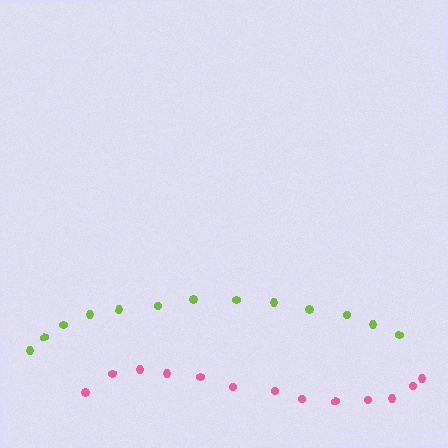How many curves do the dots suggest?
There are 2 distinct paths.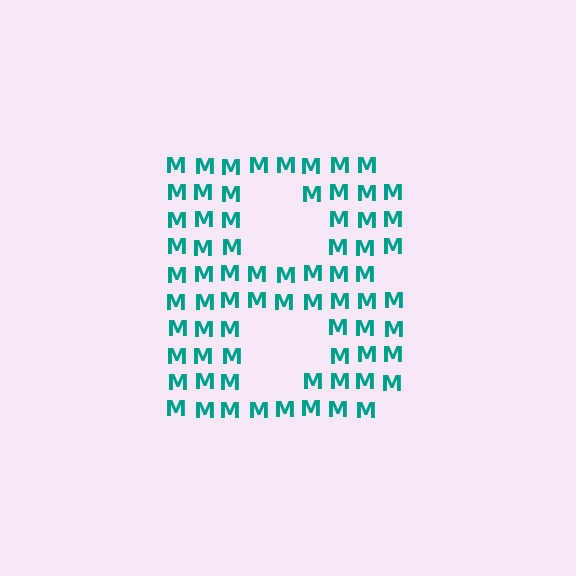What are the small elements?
The small elements are letter M's.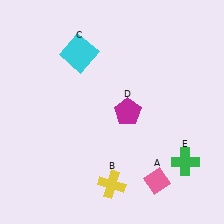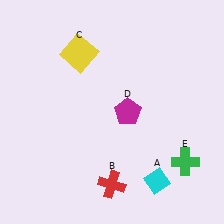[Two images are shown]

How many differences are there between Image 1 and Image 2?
There are 3 differences between the two images.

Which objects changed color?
A changed from pink to cyan. B changed from yellow to red. C changed from cyan to yellow.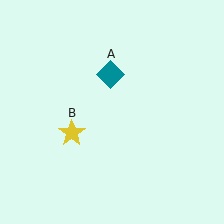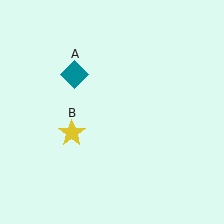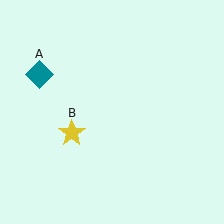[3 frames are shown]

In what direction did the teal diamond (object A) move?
The teal diamond (object A) moved left.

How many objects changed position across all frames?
1 object changed position: teal diamond (object A).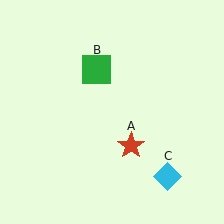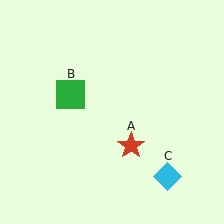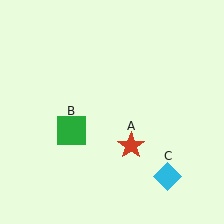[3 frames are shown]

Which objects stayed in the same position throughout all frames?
Red star (object A) and cyan diamond (object C) remained stationary.